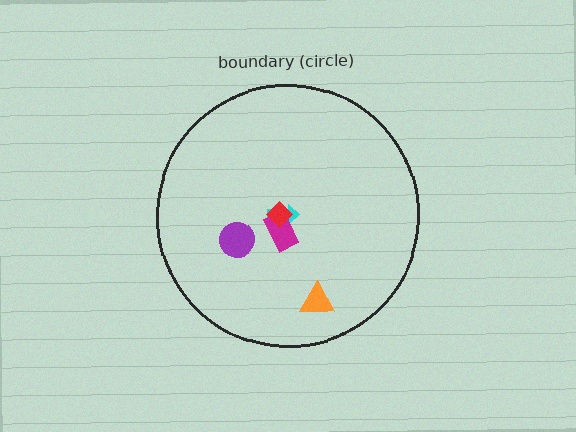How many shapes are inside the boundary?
5 inside, 0 outside.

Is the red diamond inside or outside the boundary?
Inside.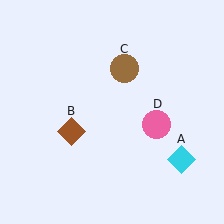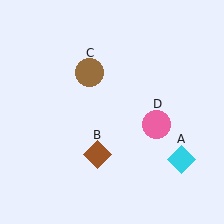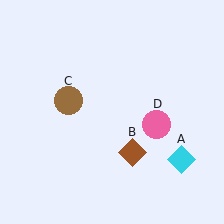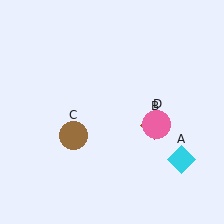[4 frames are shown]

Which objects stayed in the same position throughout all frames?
Cyan diamond (object A) and pink circle (object D) remained stationary.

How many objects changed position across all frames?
2 objects changed position: brown diamond (object B), brown circle (object C).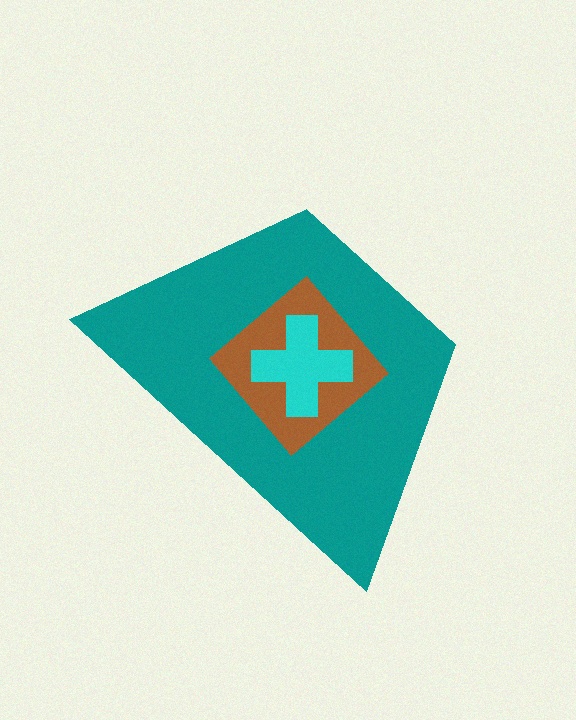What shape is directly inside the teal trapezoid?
The brown diamond.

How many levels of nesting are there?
3.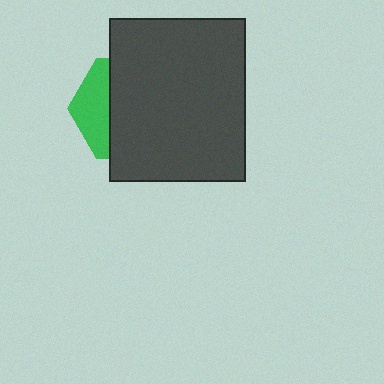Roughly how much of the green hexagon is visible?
A small part of it is visible (roughly 32%).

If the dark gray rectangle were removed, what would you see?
You would see the complete green hexagon.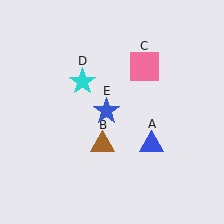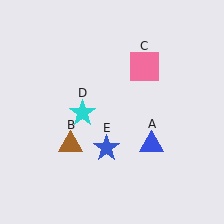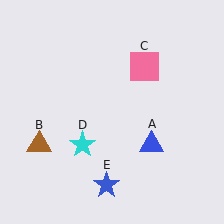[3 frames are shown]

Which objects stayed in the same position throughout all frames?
Blue triangle (object A) and pink square (object C) remained stationary.